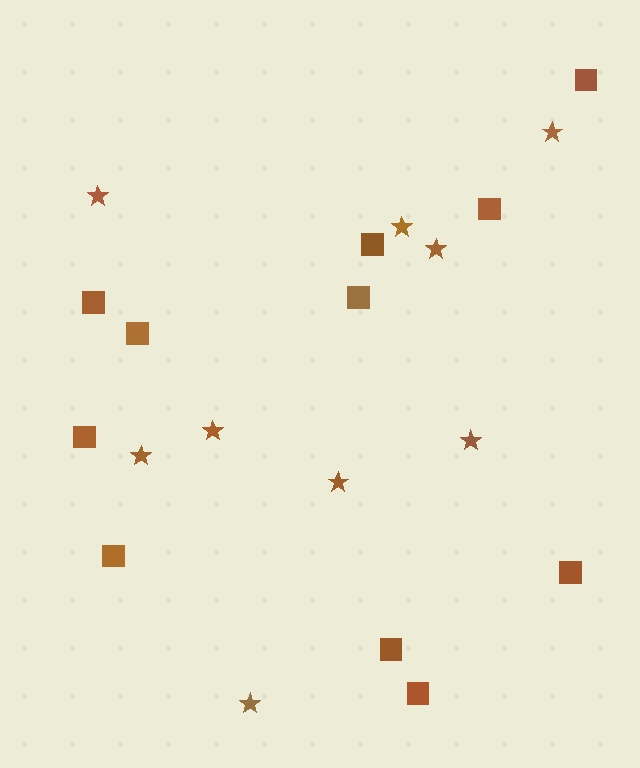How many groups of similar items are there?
There are 2 groups: one group of stars (9) and one group of squares (11).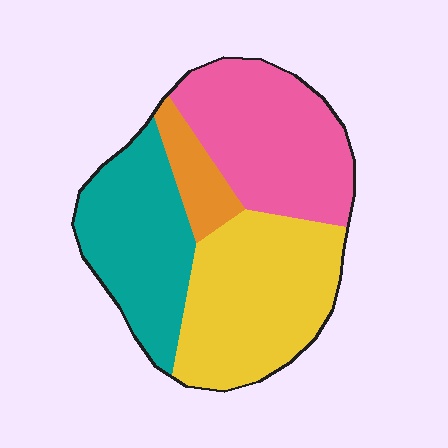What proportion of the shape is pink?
Pink takes up about one third (1/3) of the shape.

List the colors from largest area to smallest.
From largest to smallest: yellow, pink, teal, orange.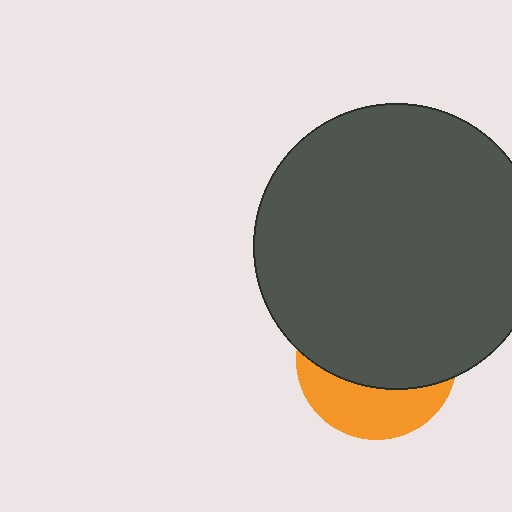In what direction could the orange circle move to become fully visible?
The orange circle could move down. That would shift it out from behind the dark gray circle entirely.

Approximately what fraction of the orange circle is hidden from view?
Roughly 66% of the orange circle is hidden behind the dark gray circle.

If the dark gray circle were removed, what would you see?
You would see the complete orange circle.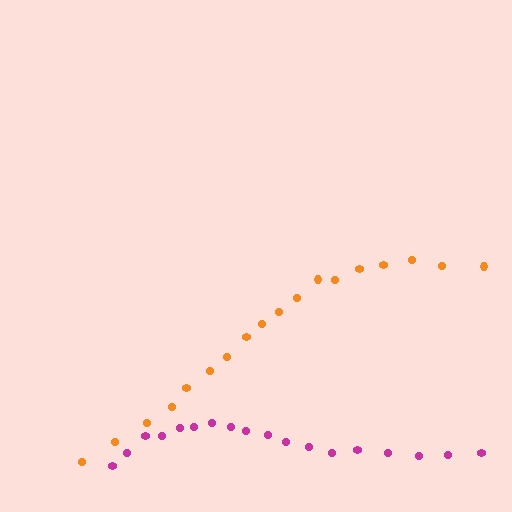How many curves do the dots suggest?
There are 2 distinct paths.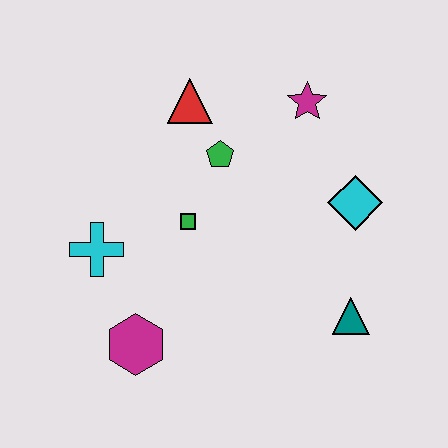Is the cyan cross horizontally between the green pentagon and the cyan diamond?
No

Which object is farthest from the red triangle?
The teal triangle is farthest from the red triangle.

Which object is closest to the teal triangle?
The cyan diamond is closest to the teal triangle.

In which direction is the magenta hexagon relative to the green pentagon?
The magenta hexagon is below the green pentagon.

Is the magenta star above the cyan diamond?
Yes